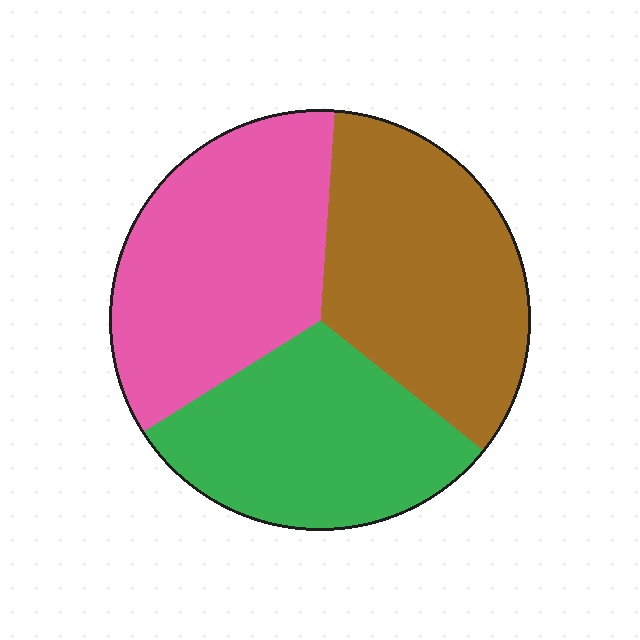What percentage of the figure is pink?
Pink covers about 35% of the figure.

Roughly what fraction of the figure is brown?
Brown covers roughly 35% of the figure.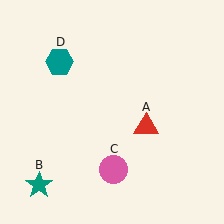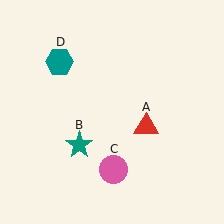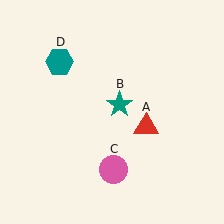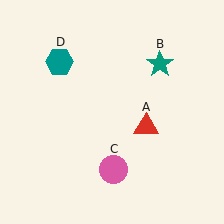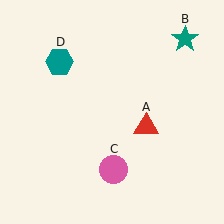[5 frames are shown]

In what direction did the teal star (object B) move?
The teal star (object B) moved up and to the right.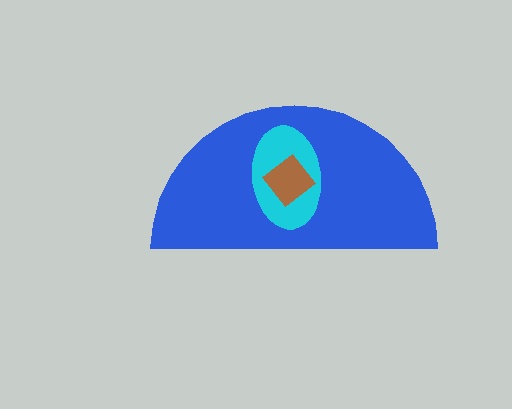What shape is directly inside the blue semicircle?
The cyan ellipse.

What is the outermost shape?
The blue semicircle.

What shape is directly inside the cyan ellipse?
The brown diamond.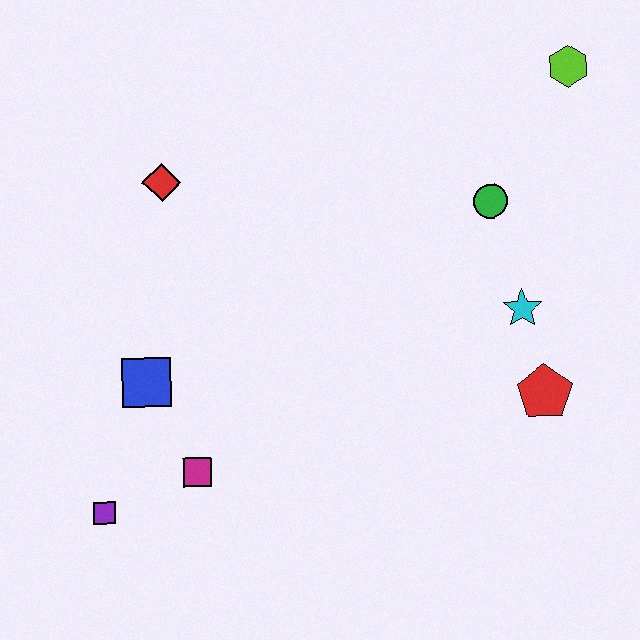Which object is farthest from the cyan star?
The purple square is farthest from the cyan star.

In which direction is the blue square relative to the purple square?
The blue square is above the purple square.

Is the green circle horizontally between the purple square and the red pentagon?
Yes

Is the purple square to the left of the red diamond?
Yes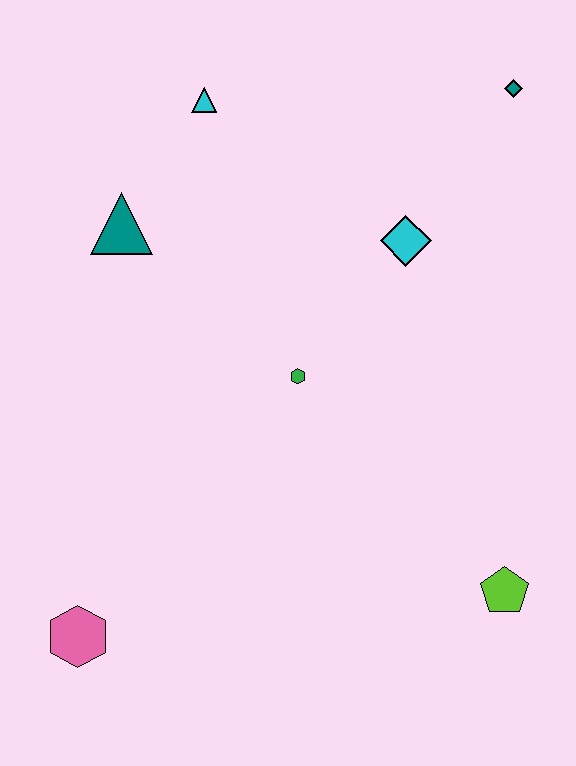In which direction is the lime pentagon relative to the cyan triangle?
The lime pentagon is below the cyan triangle.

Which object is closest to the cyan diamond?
The green hexagon is closest to the cyan diamond.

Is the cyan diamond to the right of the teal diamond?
No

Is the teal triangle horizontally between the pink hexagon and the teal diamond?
Yes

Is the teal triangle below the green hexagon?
No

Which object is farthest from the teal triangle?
The lime pentagon is farthest from the teal triangle.